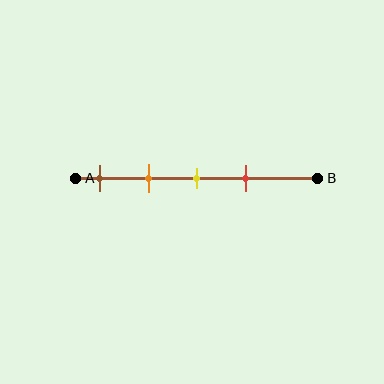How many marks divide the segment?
There are 4 marks dividing the segment.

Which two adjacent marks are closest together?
The yellow and red marks are the closest adjacent pair.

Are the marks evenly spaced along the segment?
Yes, the marks are approximately evenly spaced.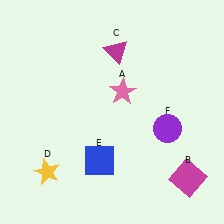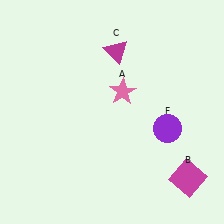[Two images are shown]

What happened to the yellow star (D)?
The yellow star (D) was removed in Image 2. It was in the bottom-left area of Image 1.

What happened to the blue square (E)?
The blue square (E) was removed in Image 2. It was in the bottom-left area of Image 1.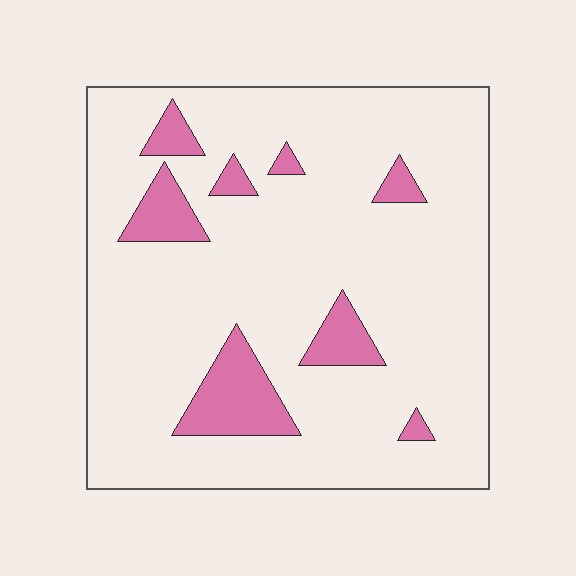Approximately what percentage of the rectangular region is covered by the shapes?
Approximately 15%.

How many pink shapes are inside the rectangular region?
8.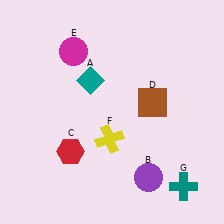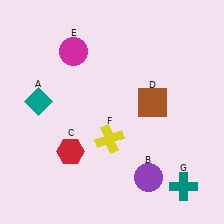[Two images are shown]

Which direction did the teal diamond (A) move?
The teal diamond (A) moved left.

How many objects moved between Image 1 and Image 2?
1 object moved between the two images.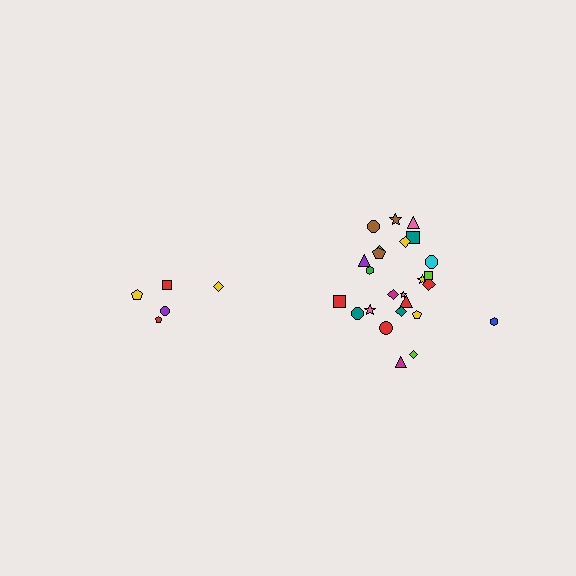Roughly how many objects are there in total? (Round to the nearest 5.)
Roughly 30 objects in total.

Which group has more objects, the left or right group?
The right group.